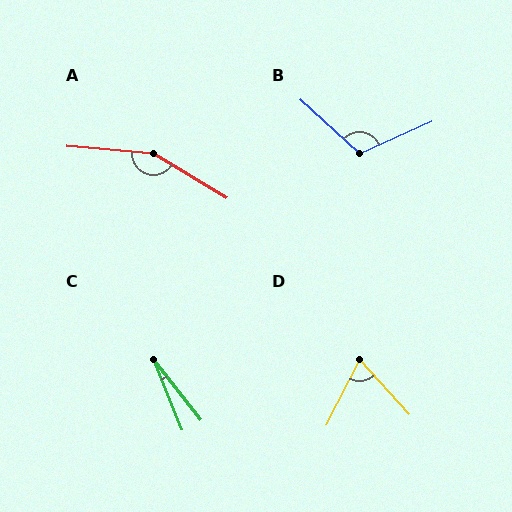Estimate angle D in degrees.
Approximately 69 degrees.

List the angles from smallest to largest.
C (16°), D (69°), B (113°), A (153°).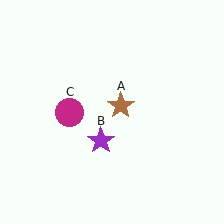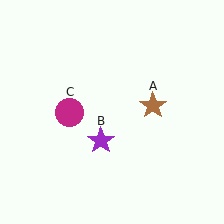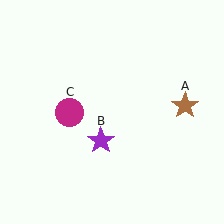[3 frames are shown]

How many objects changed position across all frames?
1 object changed position: brown star (object A).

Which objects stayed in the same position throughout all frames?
Purple star (object B) and magenta circle (object C) remained stationary.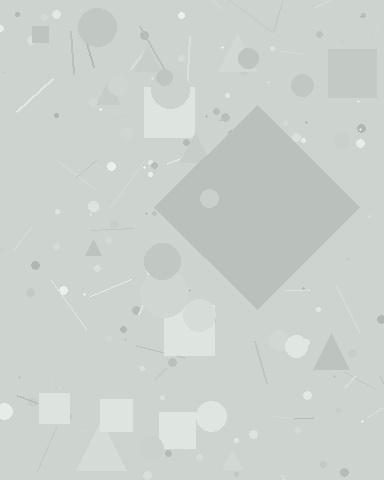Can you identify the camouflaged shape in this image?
The camouflaged shape is a diamond.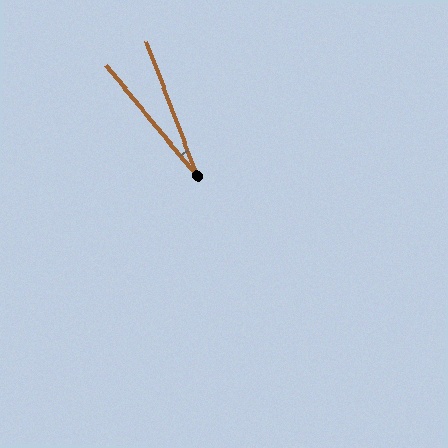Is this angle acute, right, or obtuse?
It is acute.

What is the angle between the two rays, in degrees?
Approximately 19 degrees.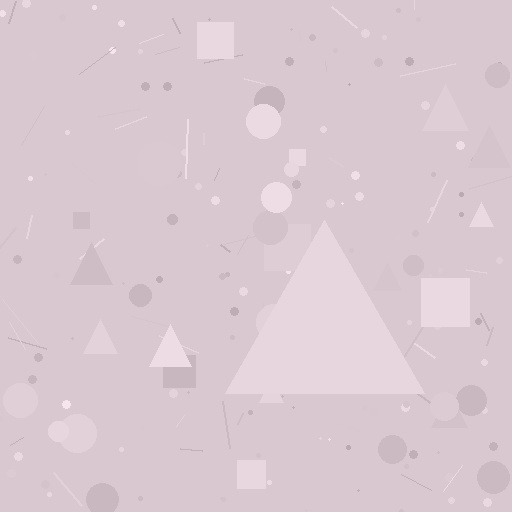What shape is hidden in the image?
A triangle is hidden in the image.